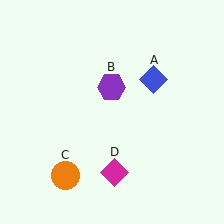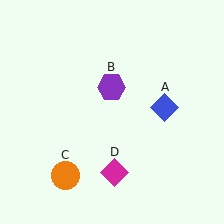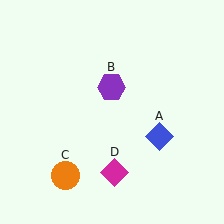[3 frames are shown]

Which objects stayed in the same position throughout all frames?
Purple hexagon (object B) and orange circle (object C) and magenta diamond (object D) remained stationary.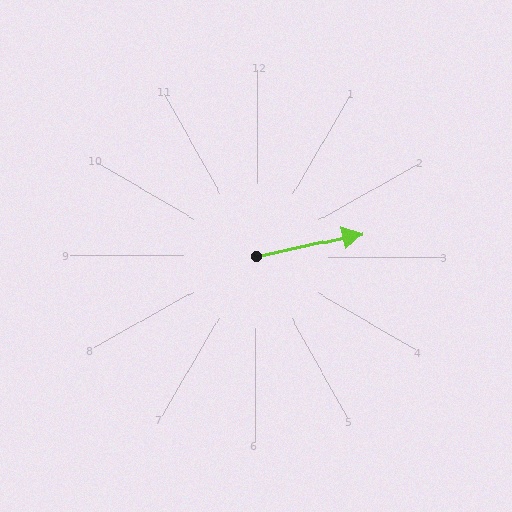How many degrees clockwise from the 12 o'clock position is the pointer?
Approximately 77 degrees.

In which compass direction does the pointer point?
East.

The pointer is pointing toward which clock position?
Roughly 3 o'clock.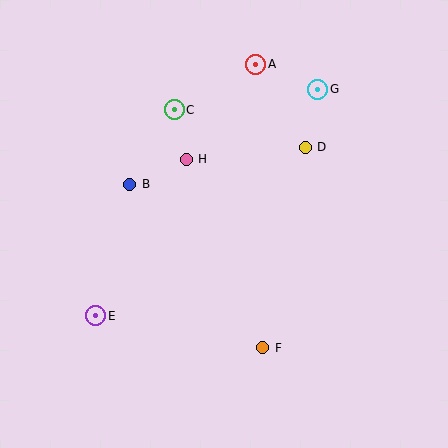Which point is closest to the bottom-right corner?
Point F is closest to the bottom-right corner.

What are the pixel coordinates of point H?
Point H is at (186, 159).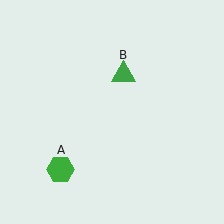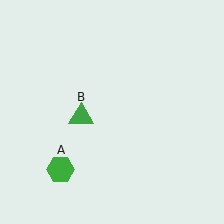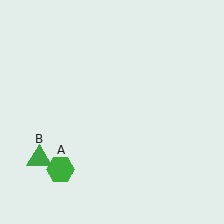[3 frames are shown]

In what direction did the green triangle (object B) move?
The green triangle (object B) moved down and to the left.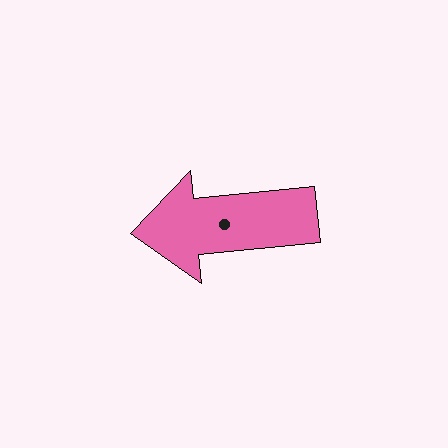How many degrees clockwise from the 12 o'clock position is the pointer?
Approximately 264 degrees.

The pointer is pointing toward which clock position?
Roughly 9 o'clock.